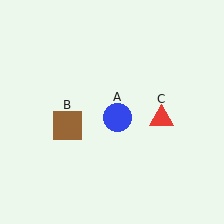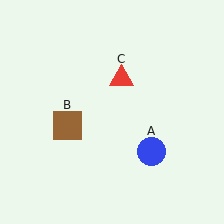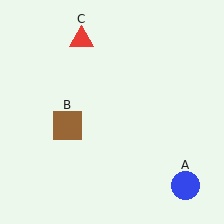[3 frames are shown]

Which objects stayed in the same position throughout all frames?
Brown square (object B) remained stationary.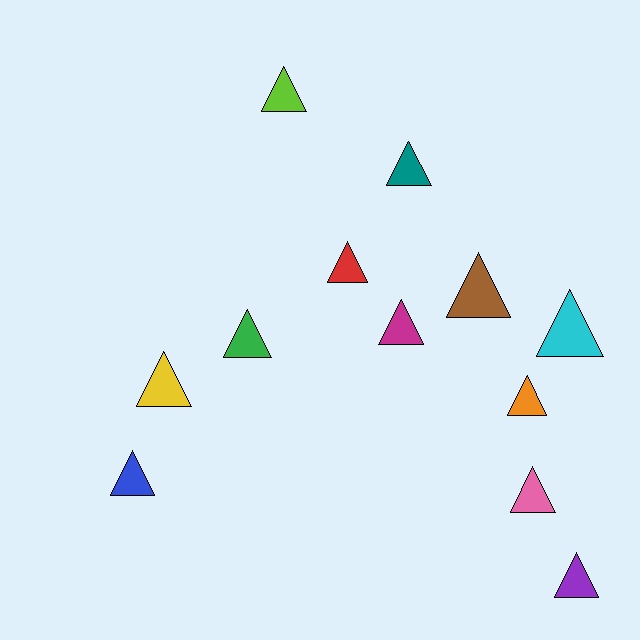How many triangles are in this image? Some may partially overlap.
There are 12 triangles.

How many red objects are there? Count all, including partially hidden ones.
There is 1 red object.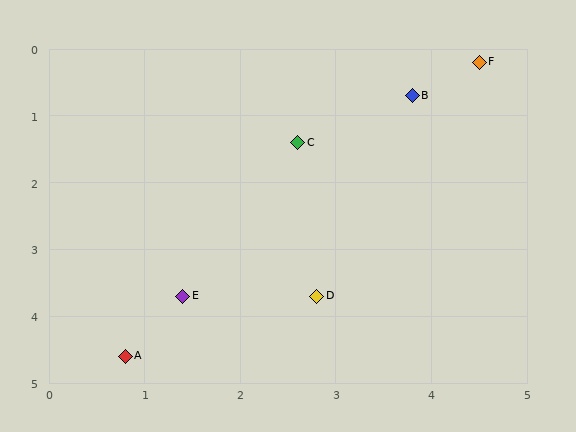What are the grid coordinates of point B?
Point B is at approximately (3.8, 0.7).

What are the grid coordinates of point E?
Point E is at approximately (1.4, 3.7).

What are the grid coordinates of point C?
Point C is at approximately (2.6, 1.4).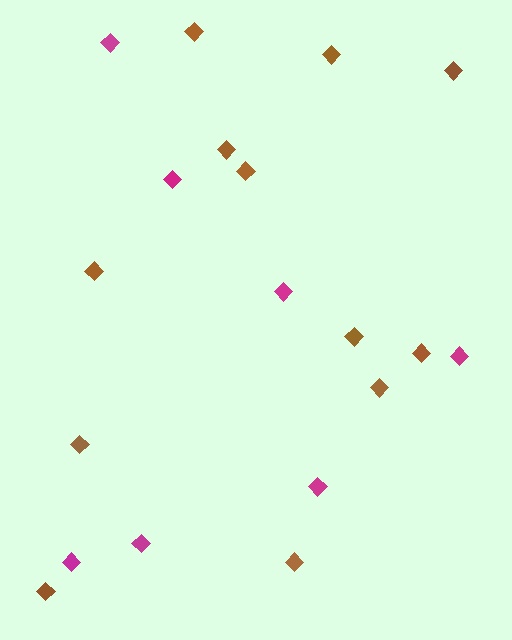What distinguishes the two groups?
There are 2 groups: one group of magenta diamonds (7) and one group of brown diamonds (12).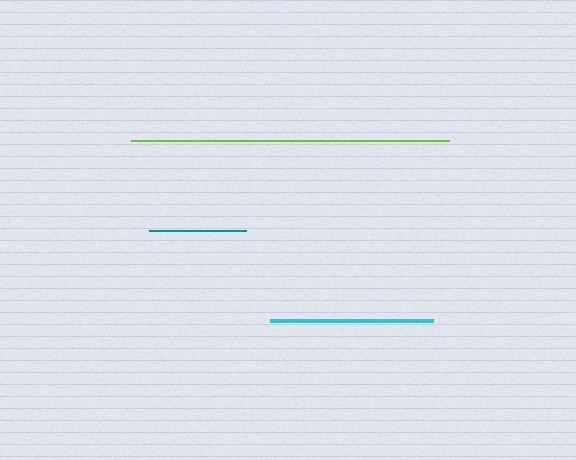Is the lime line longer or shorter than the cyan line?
The lime line is longer than the cyan line.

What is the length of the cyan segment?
The cyan segment is approximately 164 pixels long.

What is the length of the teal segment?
The teal segment is approximately 97 pixels long.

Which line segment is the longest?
The lime line is the longest at approximately 319 pixels.